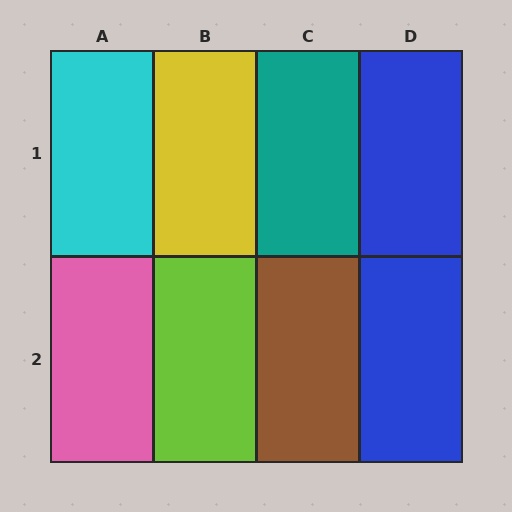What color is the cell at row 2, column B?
Lime.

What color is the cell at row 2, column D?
Blue.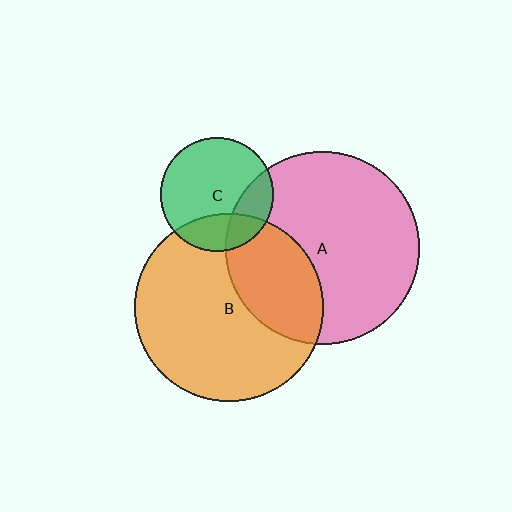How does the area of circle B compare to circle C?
Approximately 2.7 times.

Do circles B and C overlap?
Yes.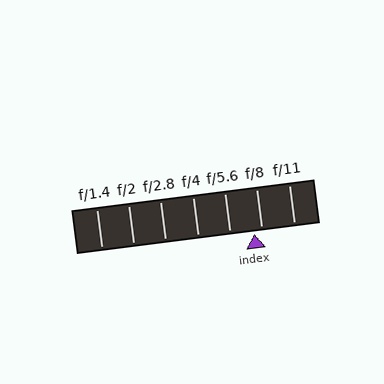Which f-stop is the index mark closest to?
The index mark is closest to f/8.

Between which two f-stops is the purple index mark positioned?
The index mark is between f/5.6 and f/8.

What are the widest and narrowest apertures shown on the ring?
The widest aperture shown is f/1.4 and the narrowest is f/11.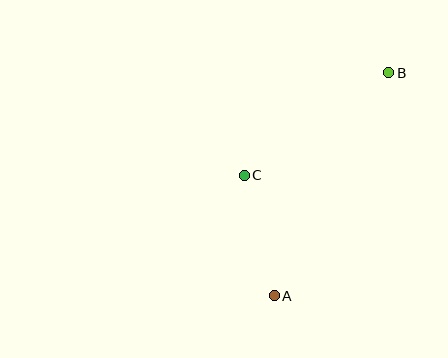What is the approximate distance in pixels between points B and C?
The distance between B and C is approximately 177 pixels.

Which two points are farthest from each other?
Points A and B are farthest from each other.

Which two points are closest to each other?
Points A and C are closest to each other.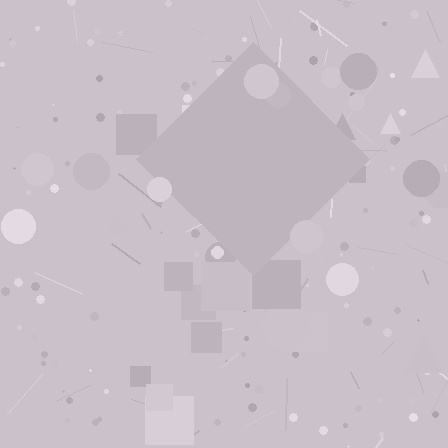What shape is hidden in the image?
A diamond is hidden in the image.